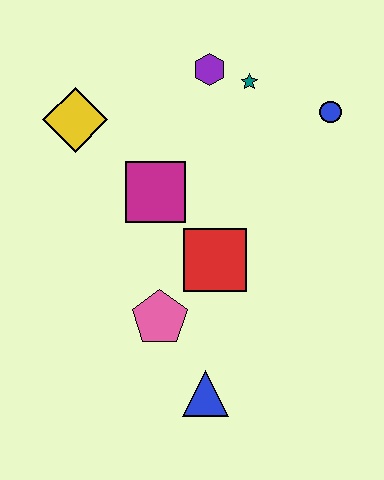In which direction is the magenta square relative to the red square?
The magenta square is above the red square.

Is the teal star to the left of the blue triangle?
No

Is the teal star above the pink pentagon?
Yes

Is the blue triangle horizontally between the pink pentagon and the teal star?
Yes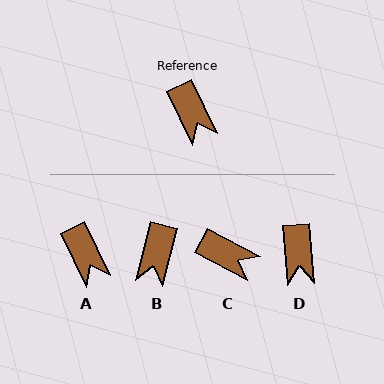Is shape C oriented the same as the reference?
No, it is off by about 36 degrees.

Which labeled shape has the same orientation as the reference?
A.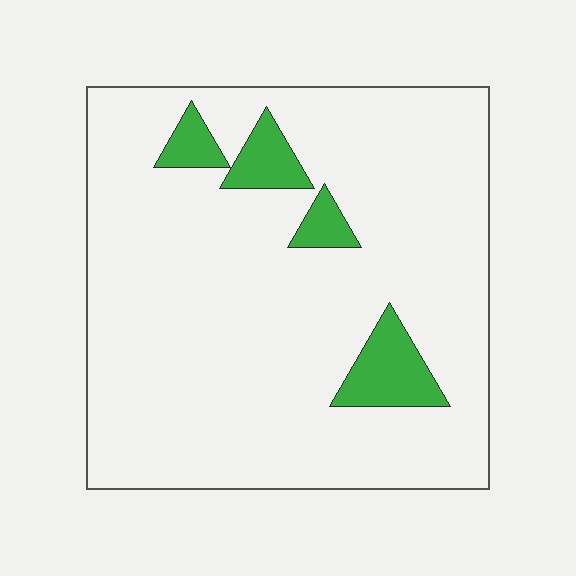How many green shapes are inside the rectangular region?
4.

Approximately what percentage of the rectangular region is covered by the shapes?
Approximately 10%.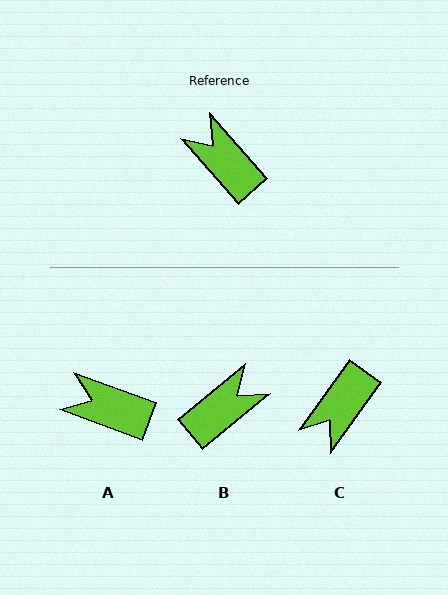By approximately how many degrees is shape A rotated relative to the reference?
Approximately 29 degrees counter-clockwise.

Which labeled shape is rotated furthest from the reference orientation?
C, about 103 degrees away.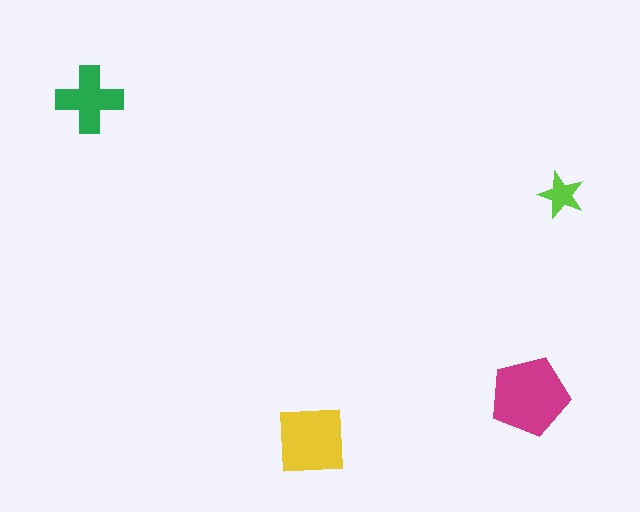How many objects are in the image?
There are 4 objects in the image.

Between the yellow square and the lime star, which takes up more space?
The yellow square.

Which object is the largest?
The magenta pentagon.